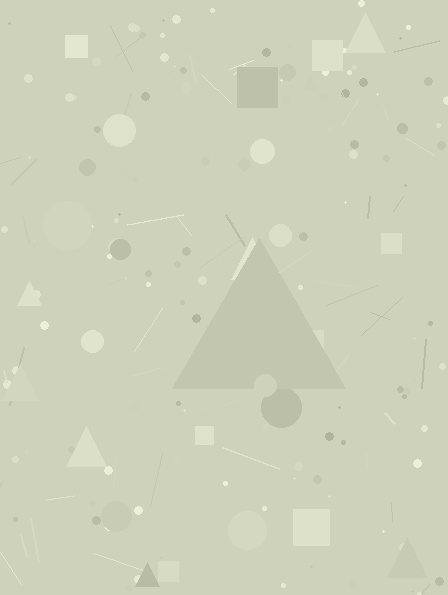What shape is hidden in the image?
A triangle is hidden in the image.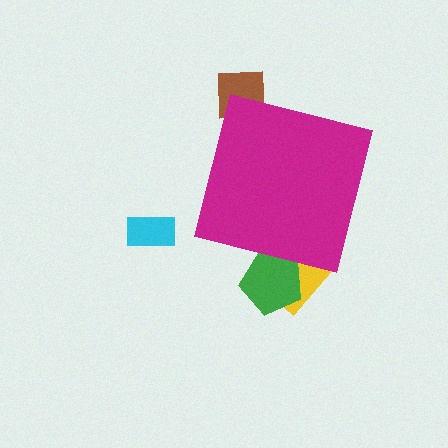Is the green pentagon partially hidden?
Yes, the green pentagon is partially hidden behind the magenta square.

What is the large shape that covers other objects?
A magenta square.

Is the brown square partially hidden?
Yes, the brown square is partially hidden behind the magenta square.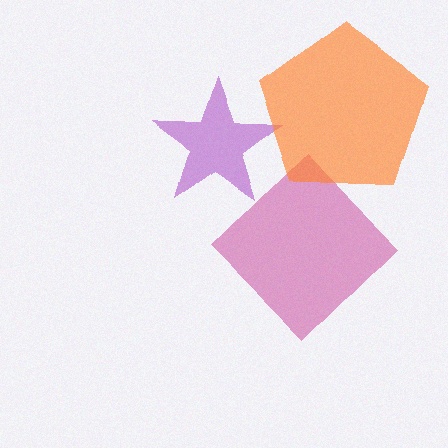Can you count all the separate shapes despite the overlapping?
Yes, there are 3 separate shapes.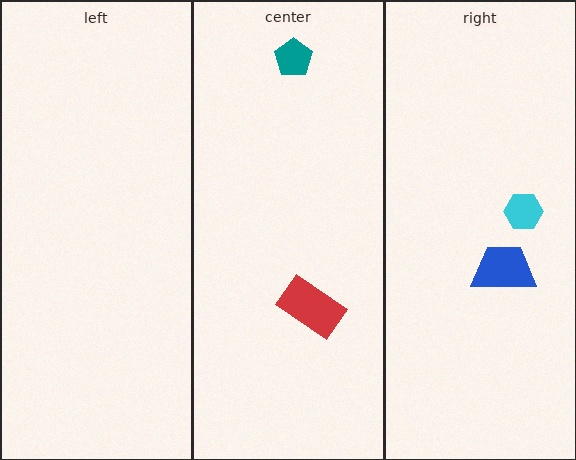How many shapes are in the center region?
2.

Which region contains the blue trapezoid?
The right region.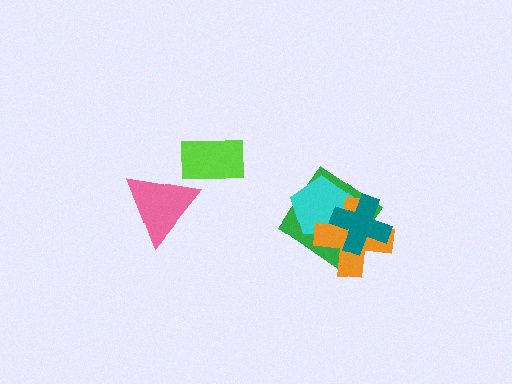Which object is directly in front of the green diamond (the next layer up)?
The cyan pentagon is directly in front of the green diamond.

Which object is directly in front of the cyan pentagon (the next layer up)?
The orange cross is directly in front of the cyan pentagon.